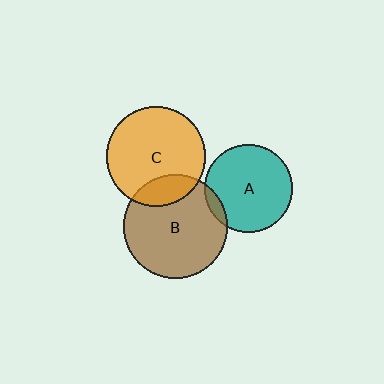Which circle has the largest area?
Circle B (brown).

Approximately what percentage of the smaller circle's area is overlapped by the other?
Approximately 20%.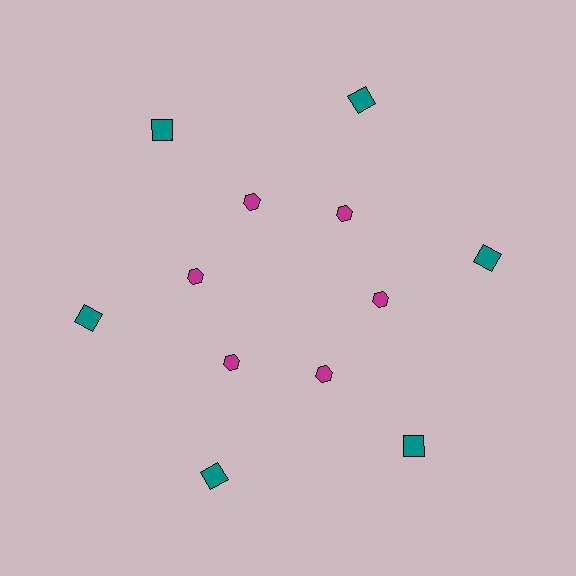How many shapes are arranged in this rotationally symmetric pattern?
There are 12 shapes, arranged in 6 groups of 2.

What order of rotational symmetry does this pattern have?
This pattern has 6-fold rotational symmetry.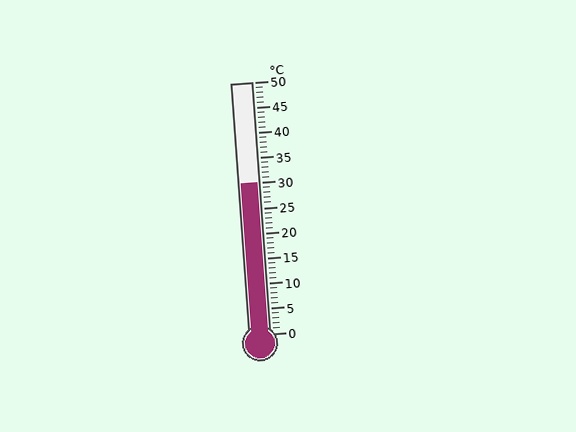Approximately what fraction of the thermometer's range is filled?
The thermometer is filled to approximately 60% of its range.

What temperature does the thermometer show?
The thermometer shows approximately 30°C.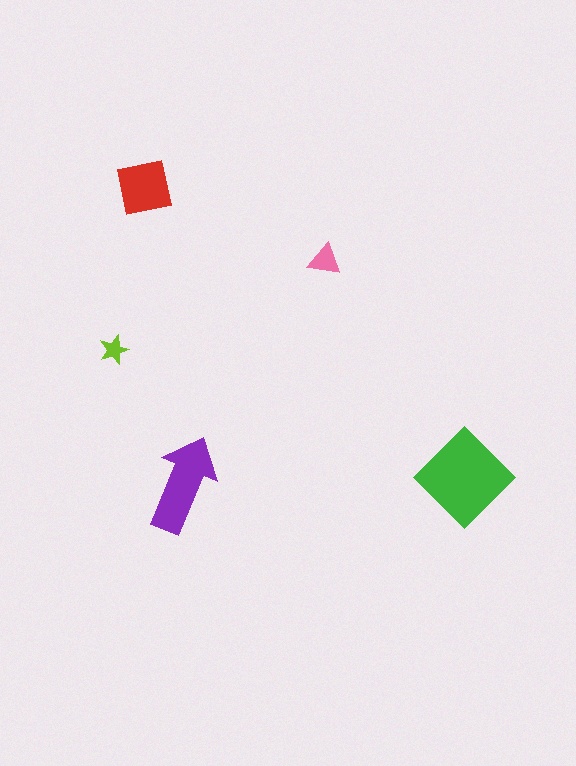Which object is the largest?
The green diamond.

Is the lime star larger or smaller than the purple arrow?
Smaller.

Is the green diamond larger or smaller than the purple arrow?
Larger.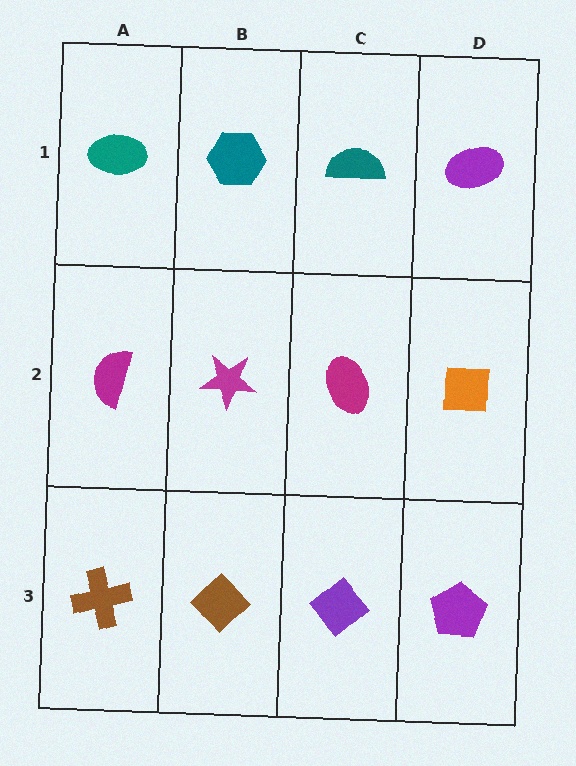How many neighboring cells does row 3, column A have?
2.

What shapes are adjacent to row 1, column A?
A magenta semicircle (row 2, column A), a teal hexagon (row 1, column B).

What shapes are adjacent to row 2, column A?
A teal ellipse (row 1, column A), a brown cross (row 3, column A), a magenta star (row 2, column B).